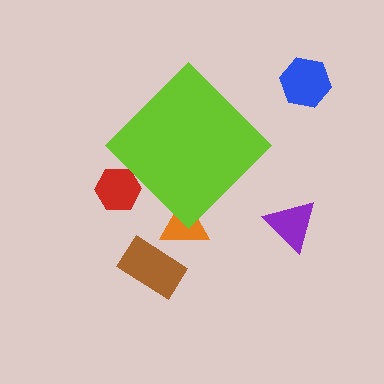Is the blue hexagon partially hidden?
No, the blue hexagon is fully visible.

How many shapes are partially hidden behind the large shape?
2 shapes are partially hidden.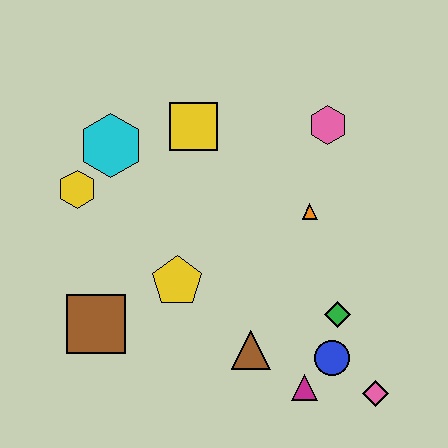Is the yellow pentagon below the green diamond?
No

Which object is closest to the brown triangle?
The magenta triangle is closest to the brown triangle.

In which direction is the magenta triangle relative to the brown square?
The magenta triangle is to the right of the brown square.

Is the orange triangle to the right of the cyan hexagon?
Yes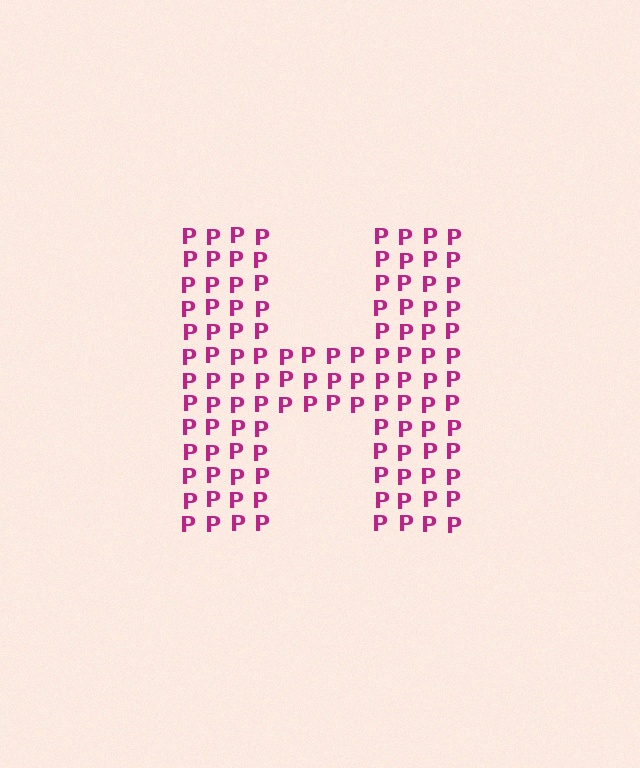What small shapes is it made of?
It is made of small letter P's.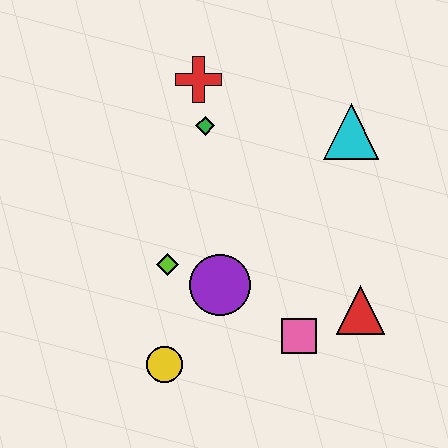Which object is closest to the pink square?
The red triangle is closest to the pink square.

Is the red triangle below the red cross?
Yes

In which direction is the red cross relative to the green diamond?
The red cross is above the green diamond.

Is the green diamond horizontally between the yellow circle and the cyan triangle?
Yes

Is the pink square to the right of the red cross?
Yes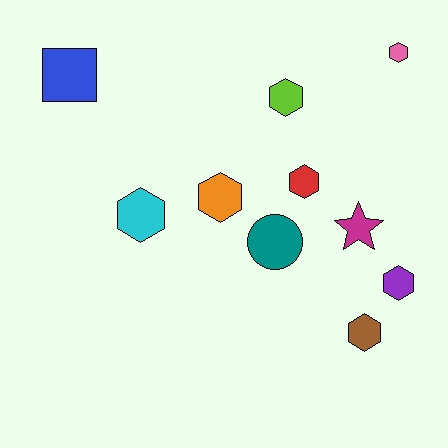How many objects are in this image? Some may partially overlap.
There are 10 objects.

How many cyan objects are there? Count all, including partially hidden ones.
There is 1 cyan object.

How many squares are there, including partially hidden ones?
There is 1 square.